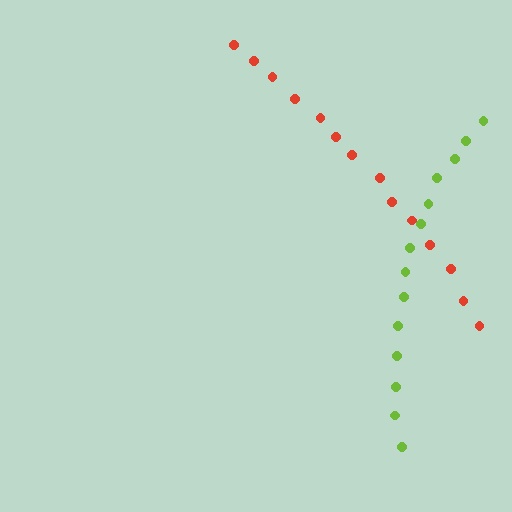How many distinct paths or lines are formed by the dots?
There are 2 distinct paths.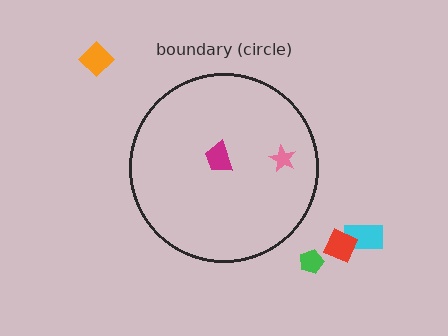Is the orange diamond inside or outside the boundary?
Outside.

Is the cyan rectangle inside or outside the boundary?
Outside.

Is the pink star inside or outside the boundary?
Inside.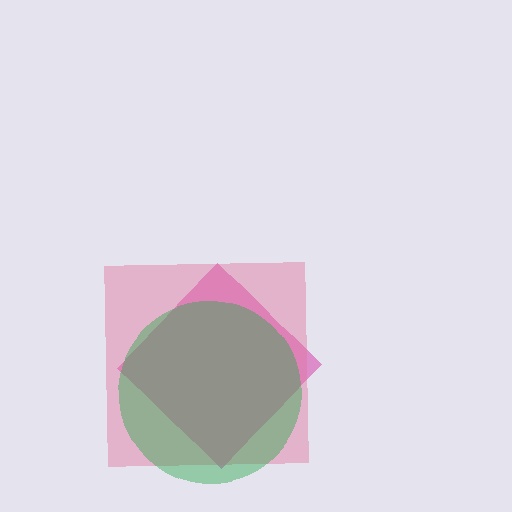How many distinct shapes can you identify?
There are 3 distinct shapes: a magenta diamond, a pink square, a green circle.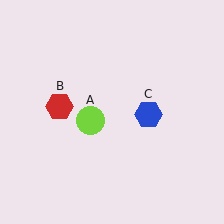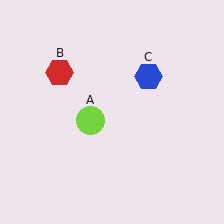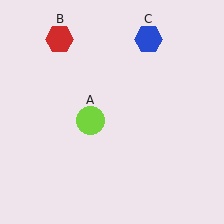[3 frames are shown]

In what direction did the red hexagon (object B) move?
The red hexagon (object B) moved up.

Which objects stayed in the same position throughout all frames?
Lime circle (object A) remained stationary.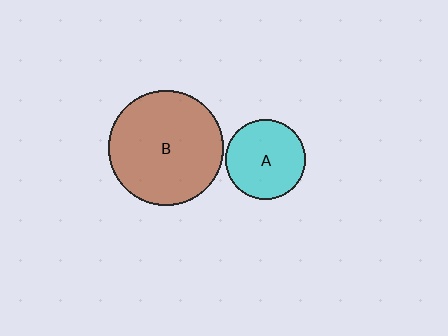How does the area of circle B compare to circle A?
Approximately 2.1 times.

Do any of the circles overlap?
No, none of the circles overlap.